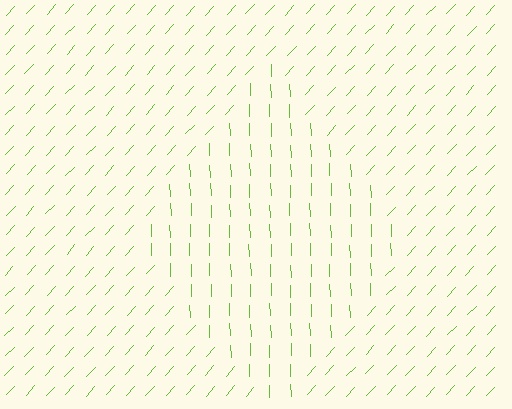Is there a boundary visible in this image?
Yes, there is a texture boundary formed by a change in line orientation.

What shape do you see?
I see a diamond.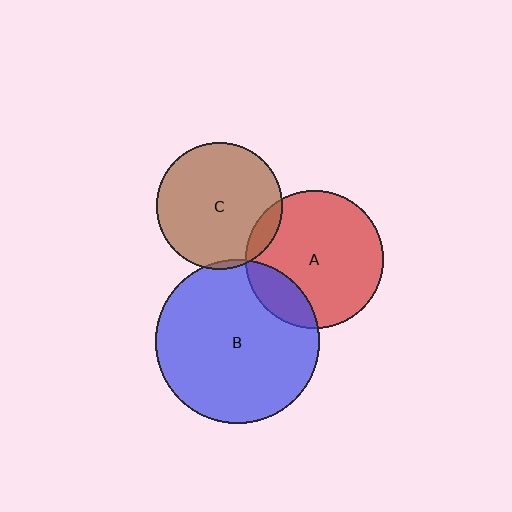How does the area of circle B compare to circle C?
Approximately 1.7 times.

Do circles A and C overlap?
Yes.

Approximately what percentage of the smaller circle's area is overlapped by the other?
Approximately 10%.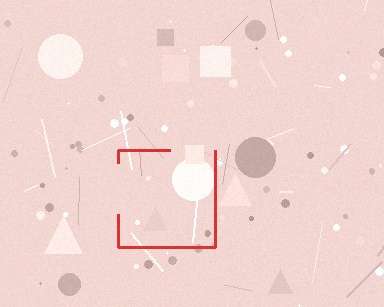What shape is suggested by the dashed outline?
The dashed outline suggests a square.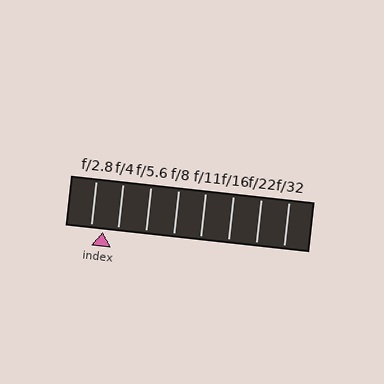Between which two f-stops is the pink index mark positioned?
The index mark is between f/2.8 and f/4.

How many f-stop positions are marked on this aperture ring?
There are 8 f-stop positions marked.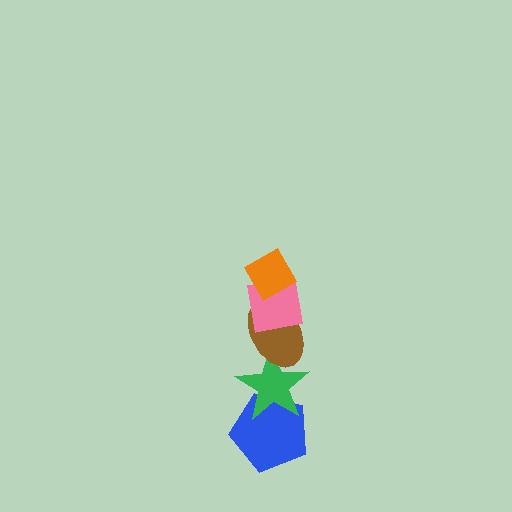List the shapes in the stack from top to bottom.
From top to bottom: the orange diamond, the pink square, the brown ellipse, the green star, the blue pentagon.